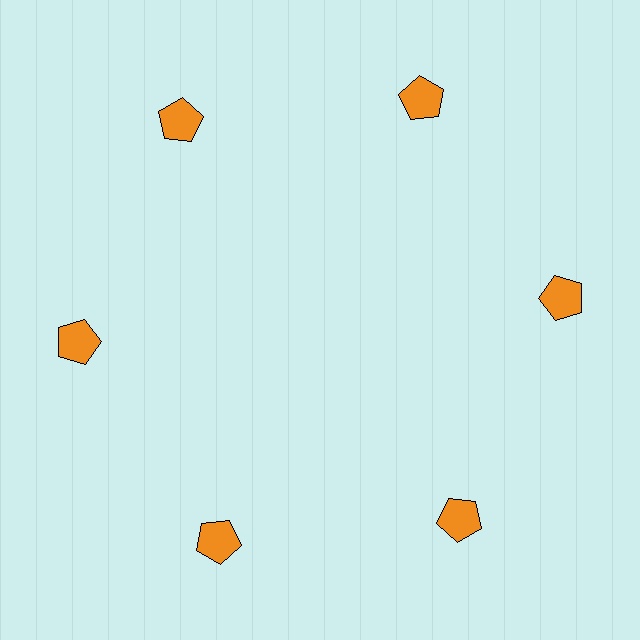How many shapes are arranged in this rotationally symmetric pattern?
There are 6 shapes, arranged in 6 groups of 1.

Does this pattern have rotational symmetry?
Yes, this pattern has 6-fold rotational symmetry. It looks the same after rotating 60 degrees around the center.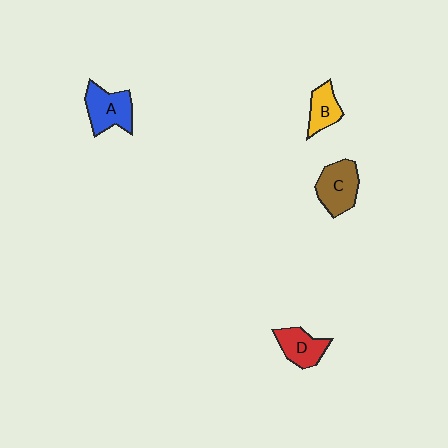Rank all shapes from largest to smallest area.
From largest to smallest: C (brown), A (blue), D (red), B (yellow).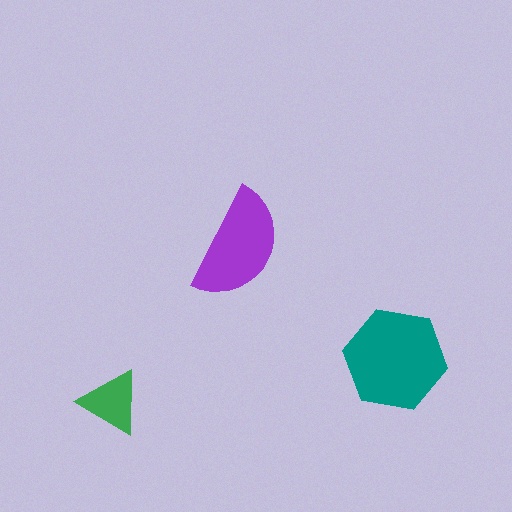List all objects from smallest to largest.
The green triangle, the purple semicircle, the teal hexagon.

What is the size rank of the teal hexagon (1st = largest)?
1st.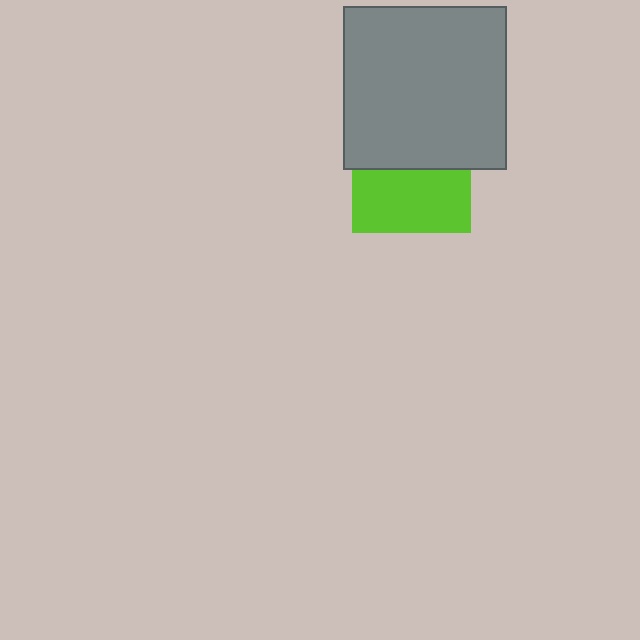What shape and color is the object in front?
The object in front is a gray square.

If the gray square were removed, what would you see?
You would see the complete lime square.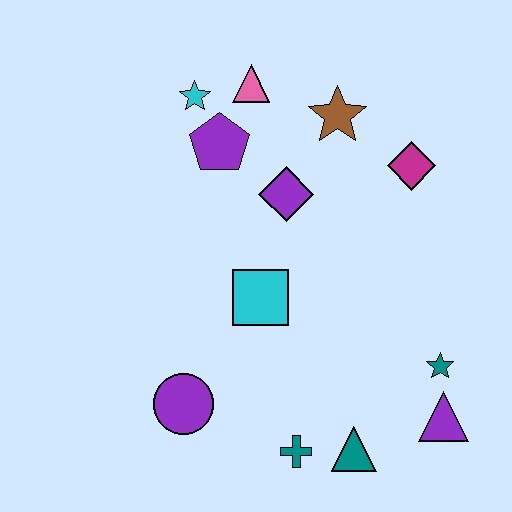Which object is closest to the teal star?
The purple triangle is closest to the teal star.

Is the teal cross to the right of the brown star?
No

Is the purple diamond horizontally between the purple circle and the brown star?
Yes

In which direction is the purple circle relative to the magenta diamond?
The purple circle is below the magenta diamond.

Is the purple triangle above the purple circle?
No